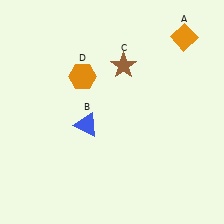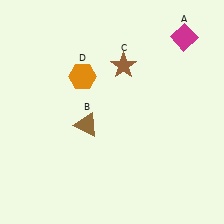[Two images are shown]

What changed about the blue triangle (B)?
In Image 1, B is blue. In Image 2, it changed to brown.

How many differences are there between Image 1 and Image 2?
There are 2 differences between the two images.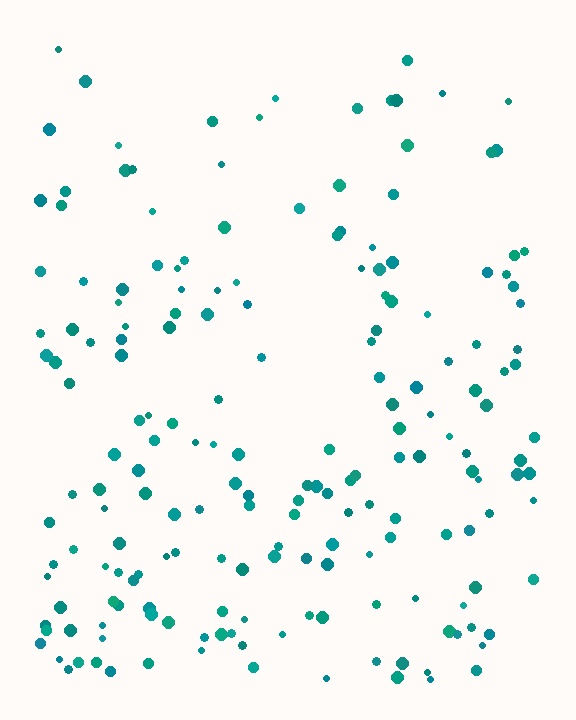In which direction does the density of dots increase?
From top to bottom, with the bottom side densest.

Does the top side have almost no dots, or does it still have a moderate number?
Still a moderate number, just noticeably fewer than the bottom.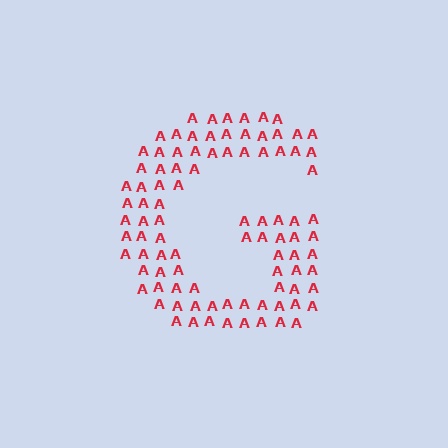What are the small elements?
The small elements are letter A's.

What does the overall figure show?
The overall figure shows the letter G.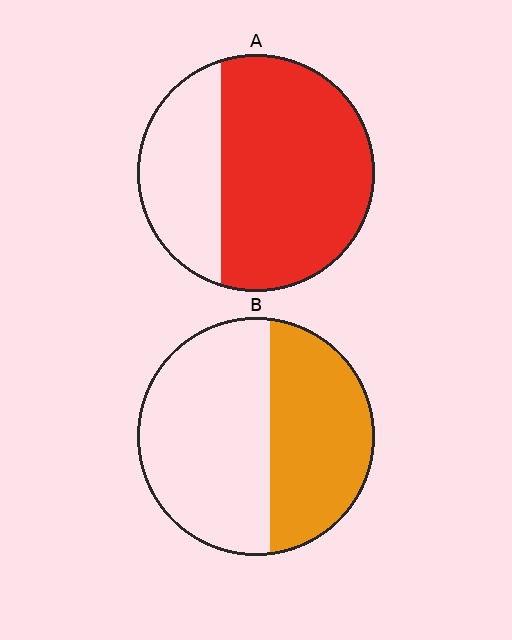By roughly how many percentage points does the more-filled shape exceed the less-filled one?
By roughly 25 percentage points (A over B).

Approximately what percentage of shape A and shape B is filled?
A is approximately 70% and B is approximately 45%.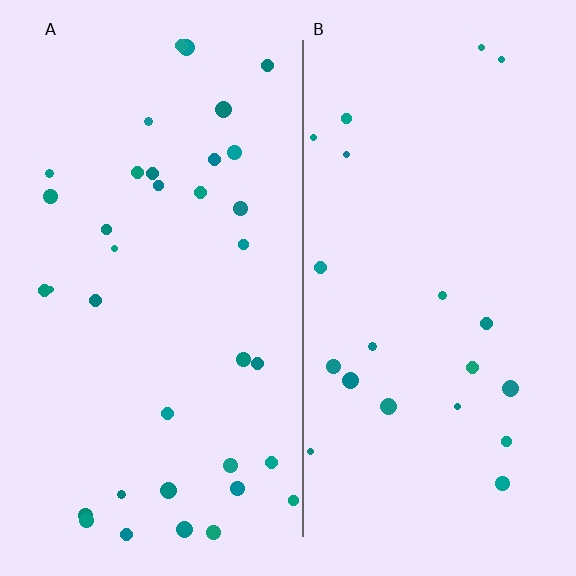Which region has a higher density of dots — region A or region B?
A (the left).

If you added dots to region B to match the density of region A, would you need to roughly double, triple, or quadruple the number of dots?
Approximately double.